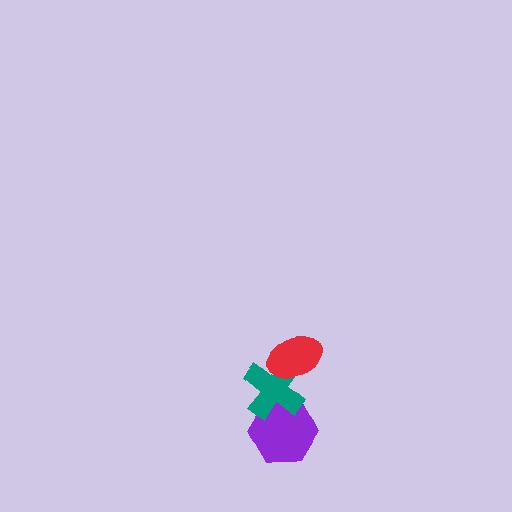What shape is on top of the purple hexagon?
The teal cross is on top of the purple hexagon.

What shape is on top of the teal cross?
The red ellipse is on top of the teal cross.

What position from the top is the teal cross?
The teal cross is 2nd from the top.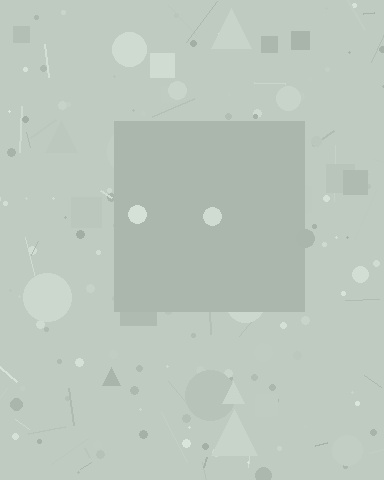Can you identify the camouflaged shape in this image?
The camouflaged shape is a square.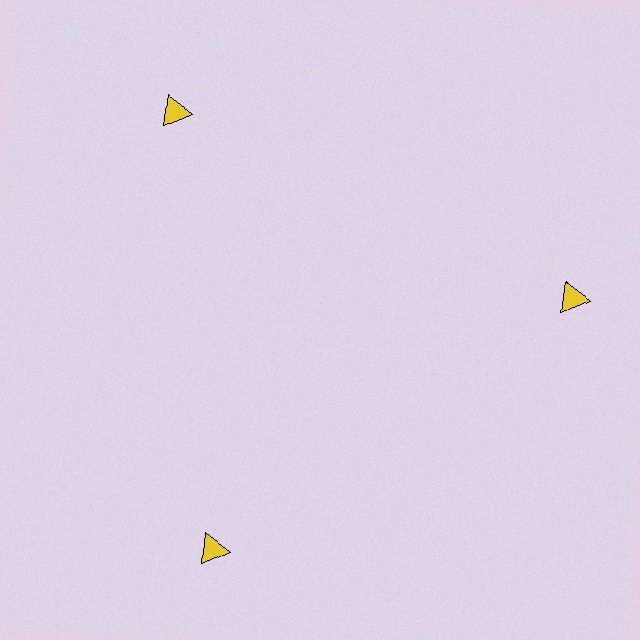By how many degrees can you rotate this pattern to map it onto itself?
The pattern maps onto itself every 120 degrees of rotation.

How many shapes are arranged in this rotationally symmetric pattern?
There are 3 shapes, arranged in 3 groups of 1.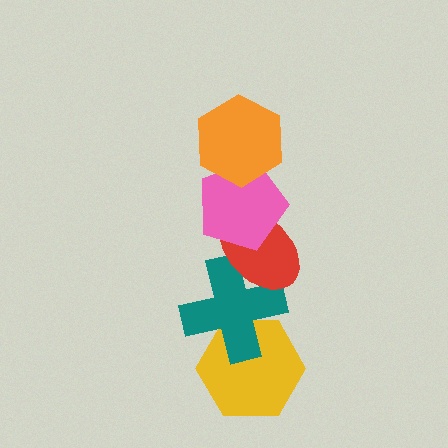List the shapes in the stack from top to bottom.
From top to bottom: the orange hexagon, the pink pentagon, the red ellipse, the teal cross, the yellow hexagon.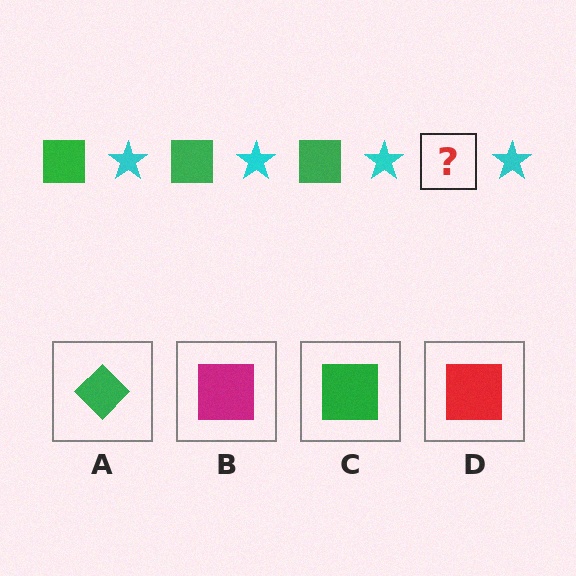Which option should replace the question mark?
Option C.